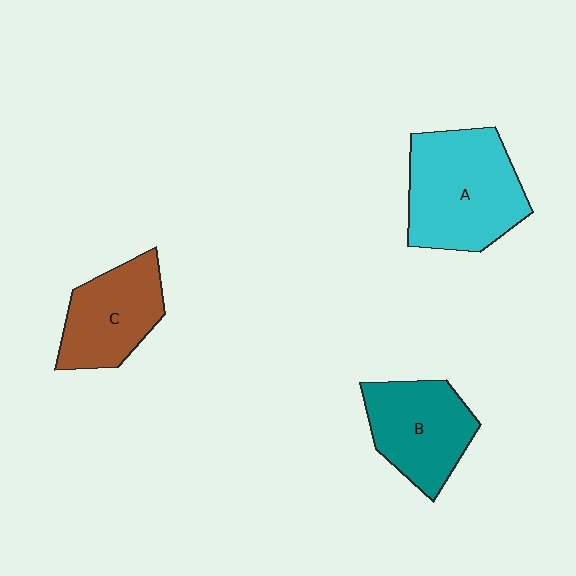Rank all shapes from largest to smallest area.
From largest to smallest: A (cyan), B (teal), C (brown).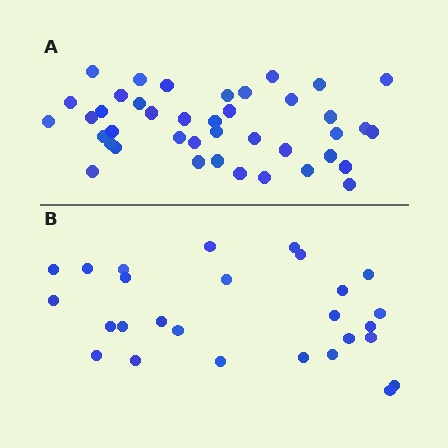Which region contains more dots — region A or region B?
Region A (the top region) has more dots.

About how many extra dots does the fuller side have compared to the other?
Region A has approximately 15 more dots than region B.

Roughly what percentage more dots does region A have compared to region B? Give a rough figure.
About 50% more.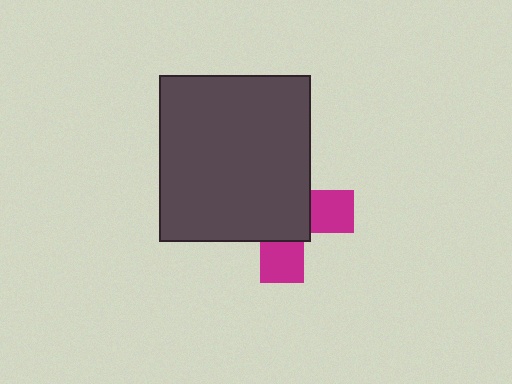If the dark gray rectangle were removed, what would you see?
You would see the complete magenta cross.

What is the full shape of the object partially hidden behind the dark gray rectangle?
The partially hidden object is a magenta cross.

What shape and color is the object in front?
The object in front is a dark gray rectangle.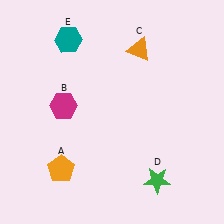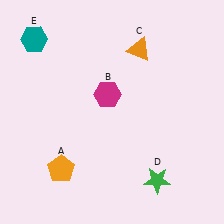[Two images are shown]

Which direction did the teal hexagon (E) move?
The teal hexagon (E) moved left.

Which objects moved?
The objects that moved are: the magenta hexagon (B), the teal hexagon (E).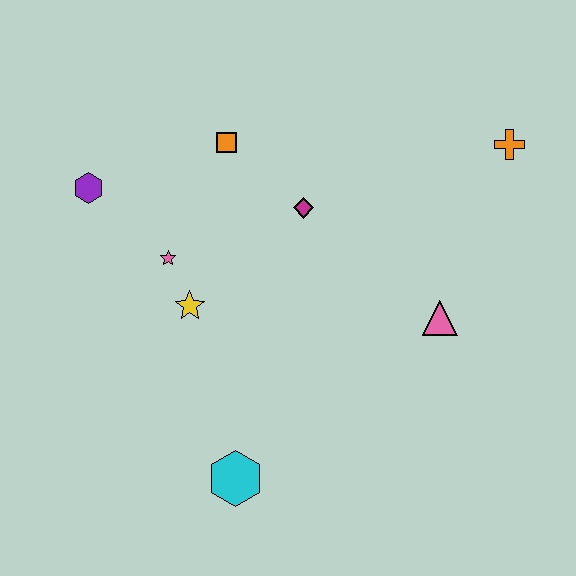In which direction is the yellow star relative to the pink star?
The yellow star is below the pink star.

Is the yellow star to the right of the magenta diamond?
No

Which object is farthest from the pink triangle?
The purple hexagon is farthest from the pink triangle.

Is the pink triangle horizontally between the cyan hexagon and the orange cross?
Yes